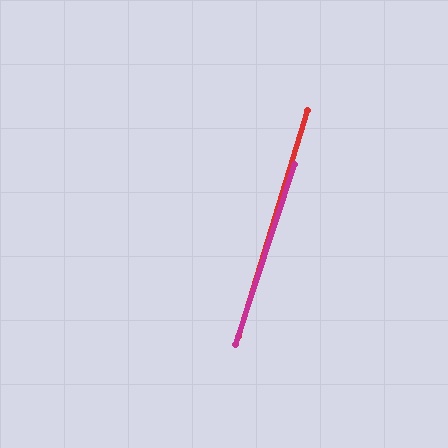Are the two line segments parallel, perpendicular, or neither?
Parallel — their directions differ by only 1.0°.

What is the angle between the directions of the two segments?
Approximately 1 degree.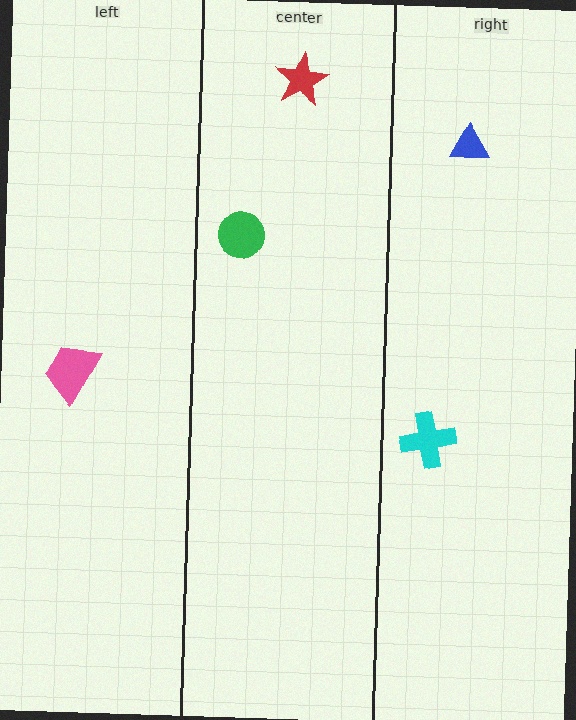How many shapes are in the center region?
2.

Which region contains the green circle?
The center region.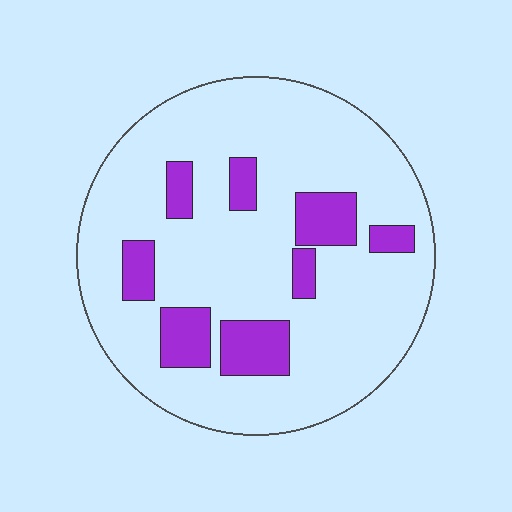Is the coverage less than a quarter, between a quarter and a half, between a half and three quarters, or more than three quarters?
Less than a quarter.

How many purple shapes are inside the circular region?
8.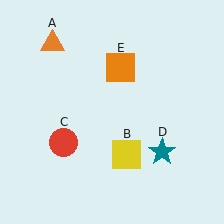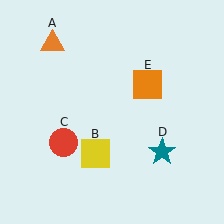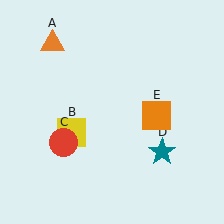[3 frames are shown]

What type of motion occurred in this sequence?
The yellow square (object B), orange square (object E) rotated clockwise around the center of the scene.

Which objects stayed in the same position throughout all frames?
Orange triangle (object A) and red circle (object C) and teal star (object D) remained stationary.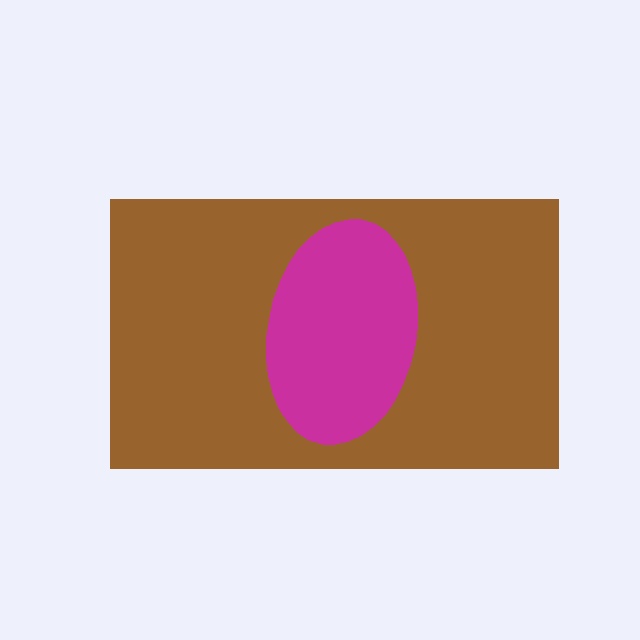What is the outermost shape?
The brown rectangle.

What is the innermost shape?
The magenta ellipse.